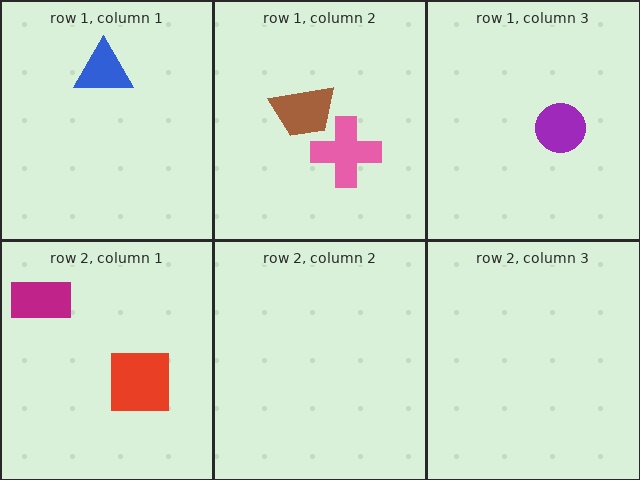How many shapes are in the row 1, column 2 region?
2.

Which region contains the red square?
The row 2, column 1 region.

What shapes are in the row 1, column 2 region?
The brown trapezoid, the pink cross.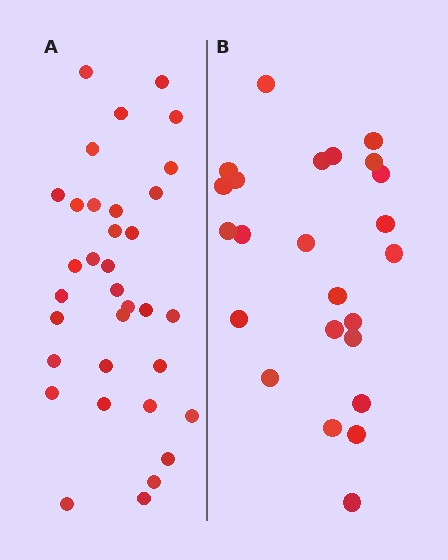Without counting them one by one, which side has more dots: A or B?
Region A (the left region) has more dots.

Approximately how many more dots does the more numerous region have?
Region A has roughly 10 or so more dots than region B.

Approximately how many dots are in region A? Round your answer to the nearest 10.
About 30 dots. (The exact count is 34, which rounds to 30.)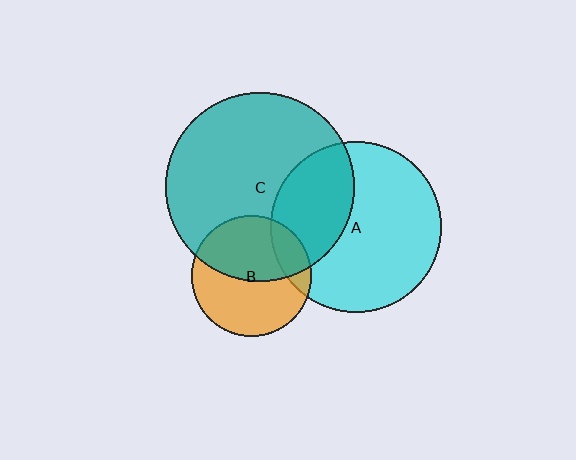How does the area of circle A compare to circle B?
Approximately 2.0 times.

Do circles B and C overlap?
Yes.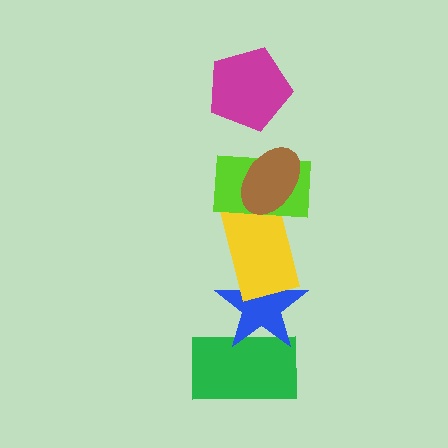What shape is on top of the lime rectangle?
The brown ellipse is on top of the lime rectangle.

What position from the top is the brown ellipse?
The brown ellipse is 2nd from the top.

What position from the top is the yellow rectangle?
The yellow rectangle is 4th from the top.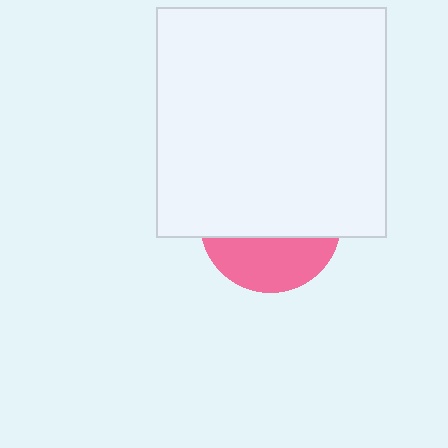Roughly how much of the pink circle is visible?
A small part of it is visible (roughly 37%).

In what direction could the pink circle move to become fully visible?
The pink circle could move down. That would shift it out from behind the white square entirely.